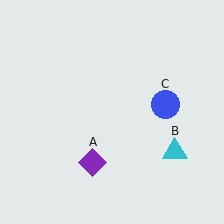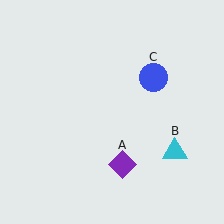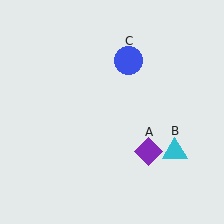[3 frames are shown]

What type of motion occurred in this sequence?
The purple diamond (object A), blue circle (object C) rotated counterclockwise around the center of the scene.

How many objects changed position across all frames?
2 objects changed position: purple diamond (object A), blue circle (object C).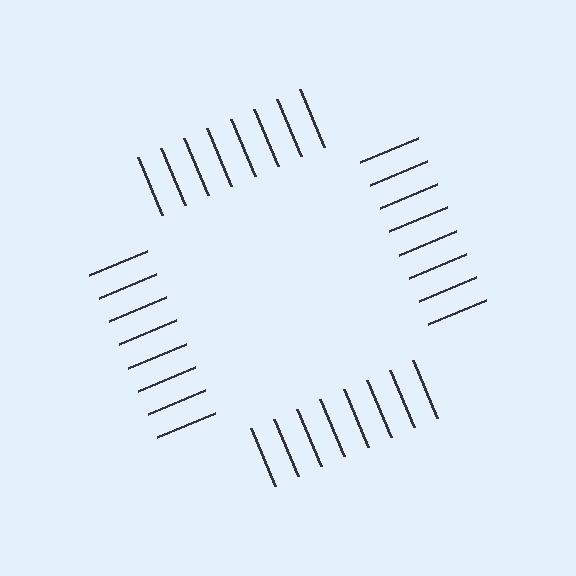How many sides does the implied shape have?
4 sides — the line-ends trace a square.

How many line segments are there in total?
32 — 8 along each of the 4 edges.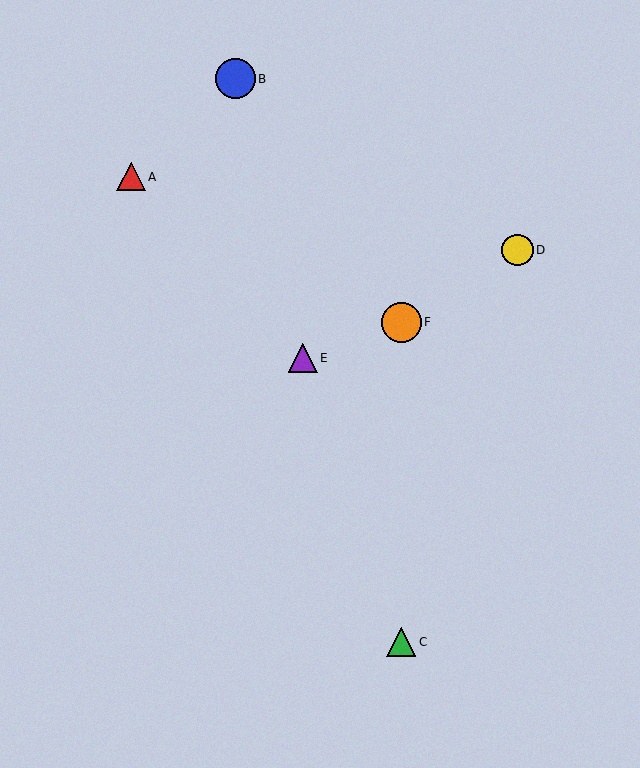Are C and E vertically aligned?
No, C is at x≈401 and E is at x≈303.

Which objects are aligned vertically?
Objects C, F are aligned vertically.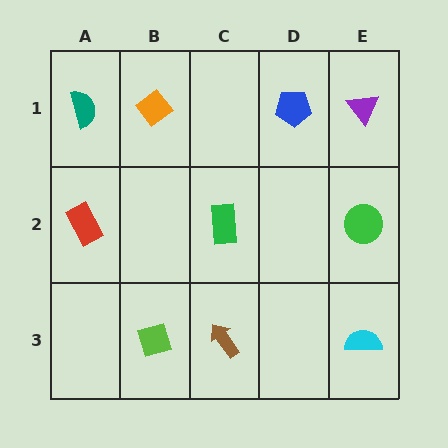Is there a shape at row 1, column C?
No, that cell is empty.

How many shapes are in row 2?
3 shapes.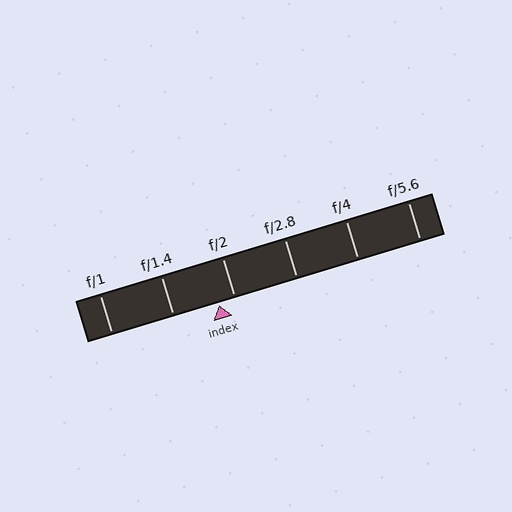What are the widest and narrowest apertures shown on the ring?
The widest aperture shown is f/1 and the narrowest is f/5.6.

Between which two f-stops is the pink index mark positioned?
The index mark is between f/1.4 and f/2.